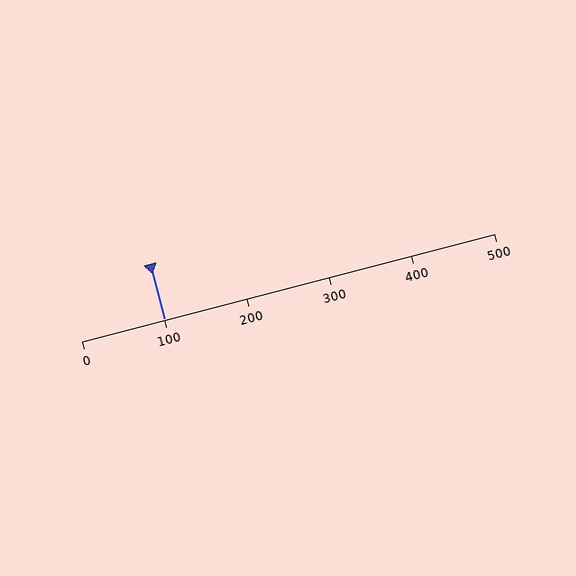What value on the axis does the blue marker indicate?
The marker indicates approximately 100.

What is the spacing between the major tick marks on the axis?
The major ticks are spaced 100 apart.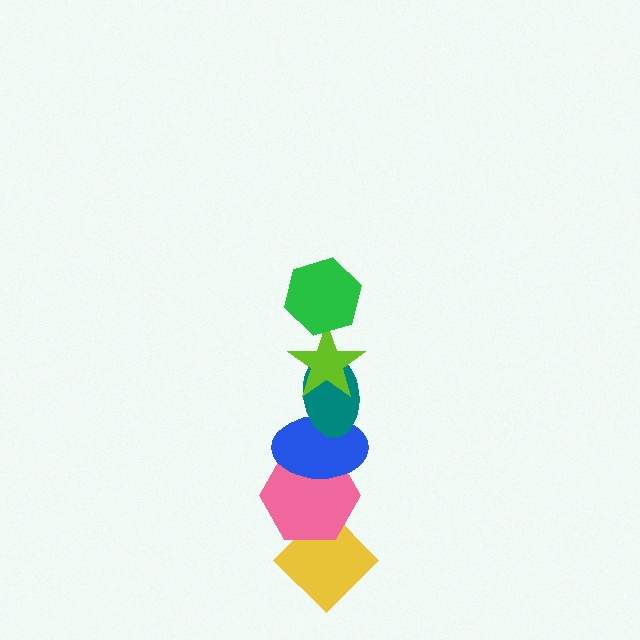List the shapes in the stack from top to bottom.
From top to bottom: the green hexagon, the lime star, the teal ellipse, the blue ellipse, the pink hexagon, the yellow diamond.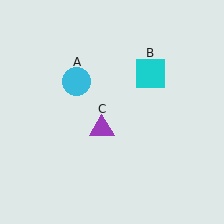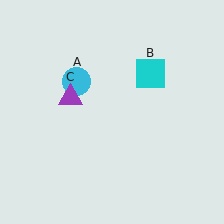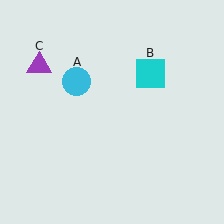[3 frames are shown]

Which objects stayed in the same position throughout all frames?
Cyan circle (object A) and cyan square (object B) remained stationary.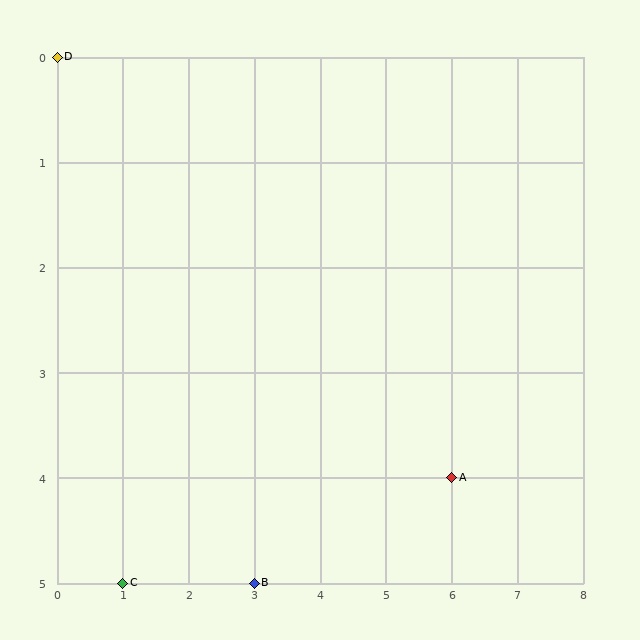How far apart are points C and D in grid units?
Points C and D are 1 column and 5 rows apart (about 5.1 grid units diagonally).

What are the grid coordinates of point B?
Point B is at grid coordinates (3, 5).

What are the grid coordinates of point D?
Point D is at grid coordinates (0, 0).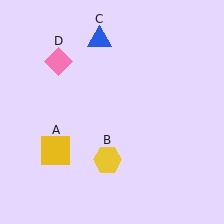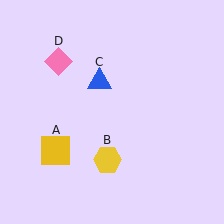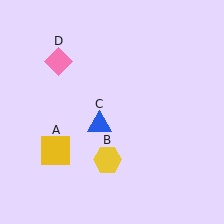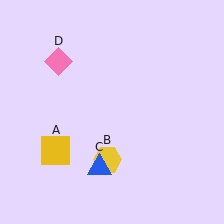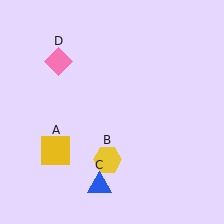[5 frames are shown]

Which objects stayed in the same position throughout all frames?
Yellow square (object A) and yellow hexagon (object B) and pink diamond (object D) remained stationary.